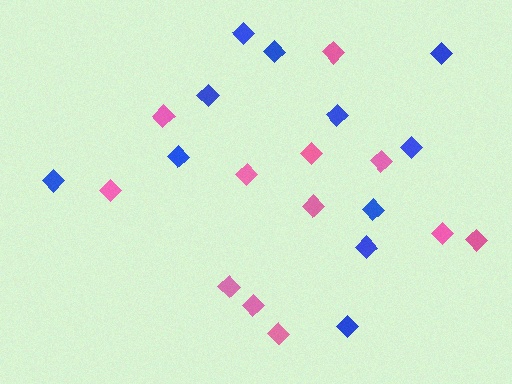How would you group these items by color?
There are 2 groups: one group of pink diamonds (12) and one group of blue diamonds (11).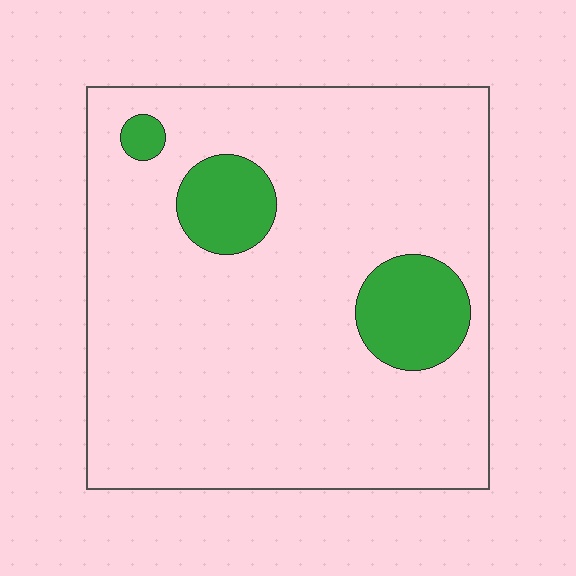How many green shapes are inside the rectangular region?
3.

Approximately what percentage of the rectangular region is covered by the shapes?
Approximately 10%.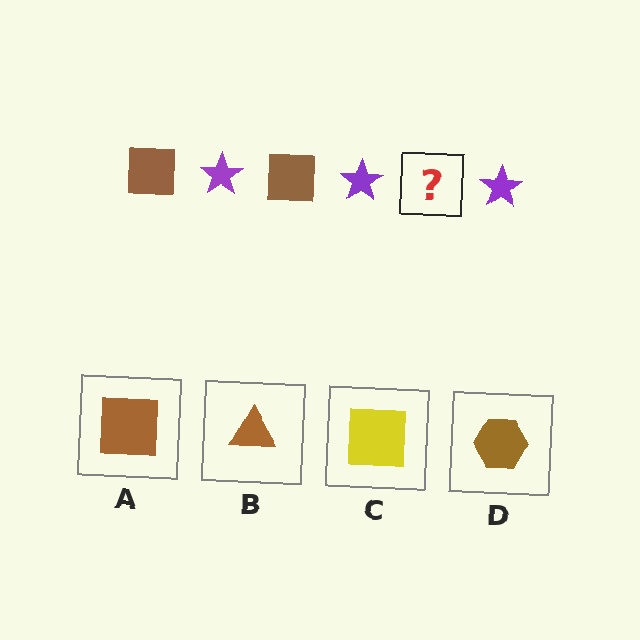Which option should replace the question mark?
Option A.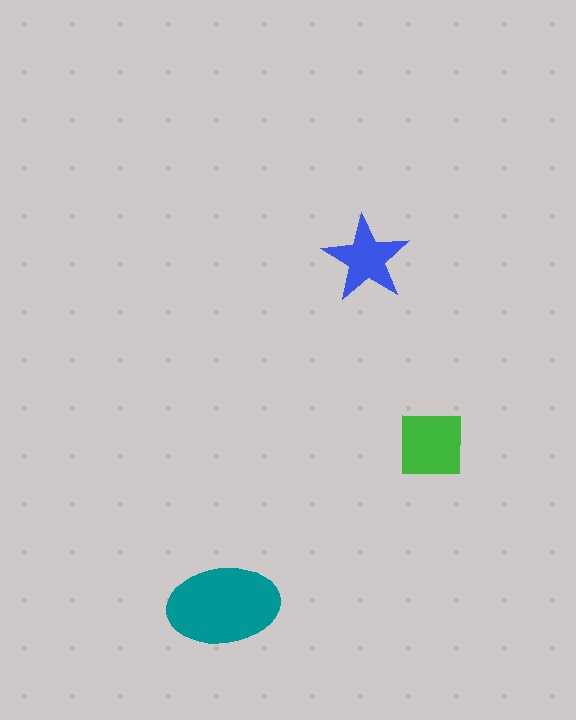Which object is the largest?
The teal ellipse.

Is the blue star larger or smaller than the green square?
Smaller.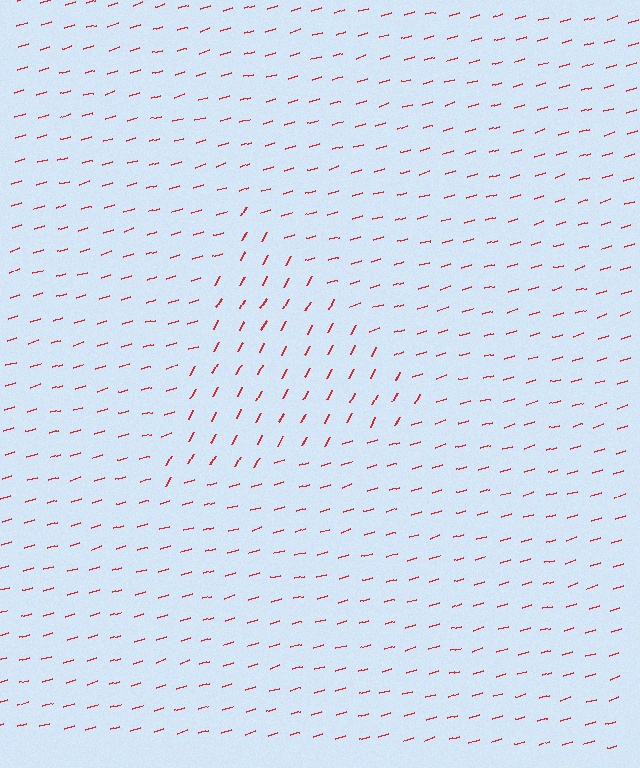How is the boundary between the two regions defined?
The boundary is defined purely by a change in line orientation (approximately 45 degrees difference). All lines are the same color and thickness.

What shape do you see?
I see a triangle.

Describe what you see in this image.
The image is filled with small red line segments. A triangle region in the image has lines oriented differently from the surrounding lines, creating a visible texture boundary.